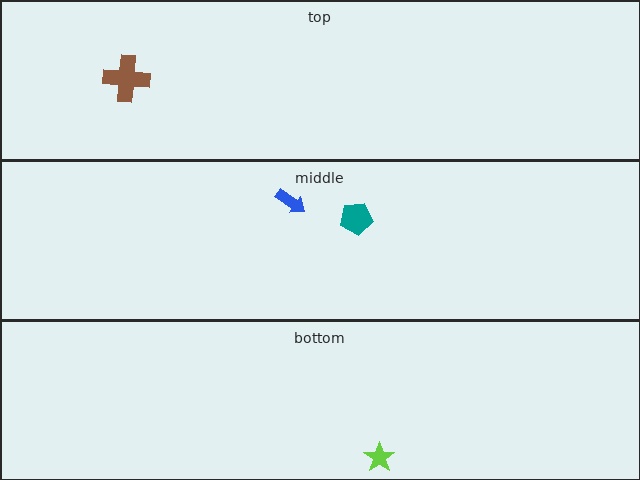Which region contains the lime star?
The bottom region.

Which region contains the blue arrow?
The middle region.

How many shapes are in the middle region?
2.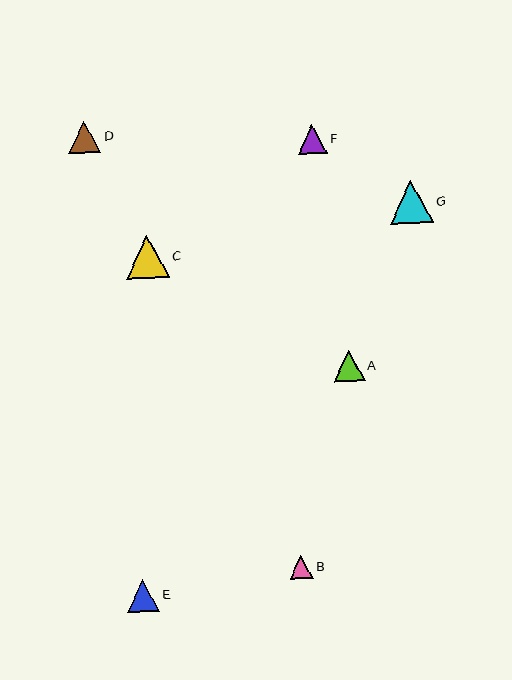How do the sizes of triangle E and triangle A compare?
Triangle E and triangle A are approximately the same size.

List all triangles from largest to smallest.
From largest to smallest: C, G, E, D, A, F, B.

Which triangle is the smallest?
Triangle B is the smallest with a size of approximately 23 pixels.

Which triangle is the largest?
Triangle C is the largest with a size of approximately 43 pixels.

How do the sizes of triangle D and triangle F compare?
Triangle D and triangle F are approximately the same size.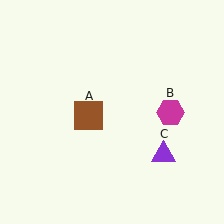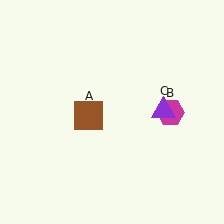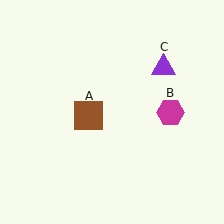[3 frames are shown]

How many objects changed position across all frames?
1 object changed position: purple triangle (object C).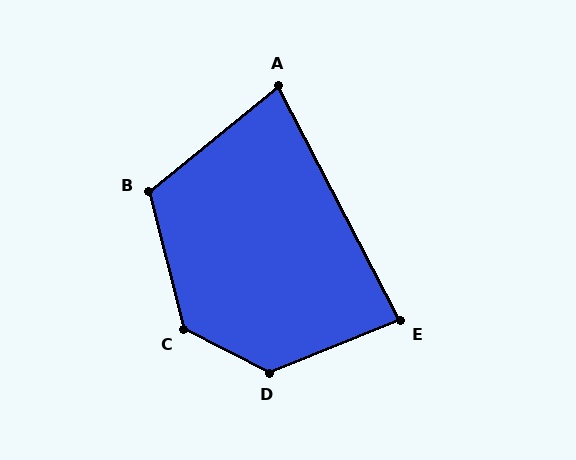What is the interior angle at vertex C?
Approximately 131 degrees (obtuse).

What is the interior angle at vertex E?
Approximately 84 degrees (acute).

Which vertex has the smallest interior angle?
A, at approximately 78 degrees.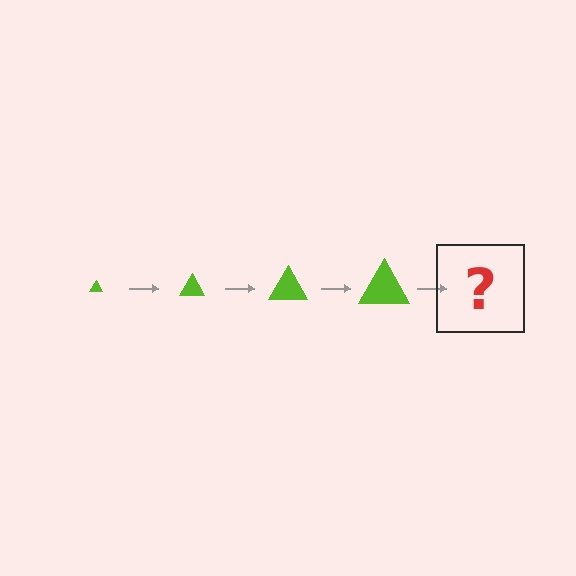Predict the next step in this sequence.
The next step is a lime triangle, larger than the previous one.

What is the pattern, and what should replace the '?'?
The pattern is that the triangle gets progressively larger each step. The '?' should be a lime triangle, larger than the previous one.